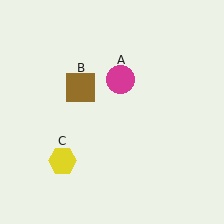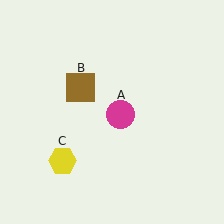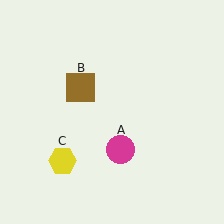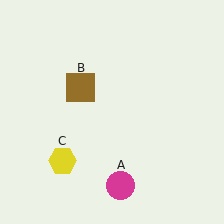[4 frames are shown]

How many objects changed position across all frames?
1 object changed position: magenta circle (object A).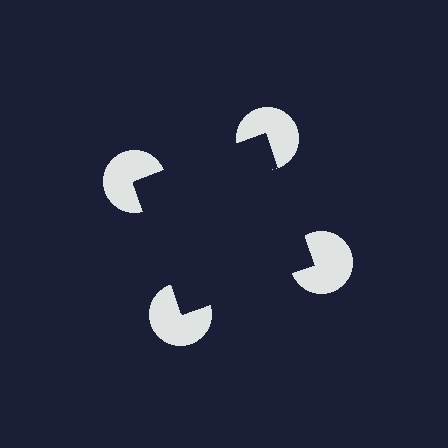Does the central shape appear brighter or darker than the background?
It typically appears slightly darker than the background, even though no actual brightness change is drawn.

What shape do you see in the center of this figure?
An illusory square — its edges are inferred from the aligned wedge cuts in the pac-man discs, not physically drawn.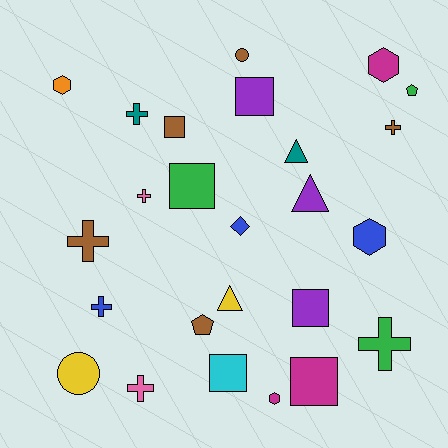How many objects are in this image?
There are 25 objects.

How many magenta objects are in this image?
There are 3 magenta objects.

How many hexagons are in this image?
There are 4 hexagons.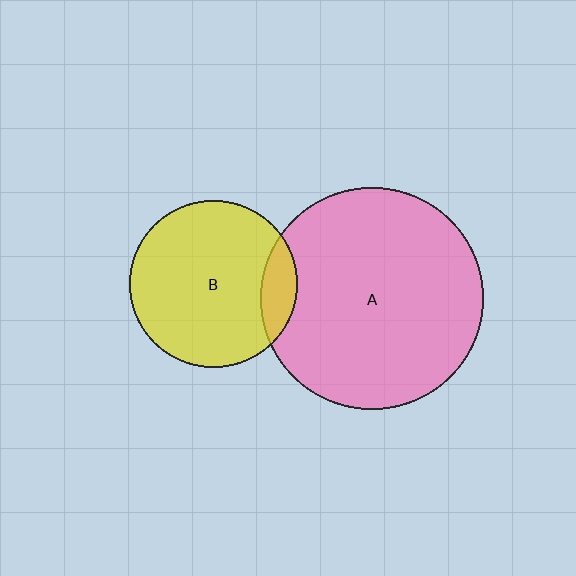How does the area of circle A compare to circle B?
Approximately 1.8 times.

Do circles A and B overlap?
Yes.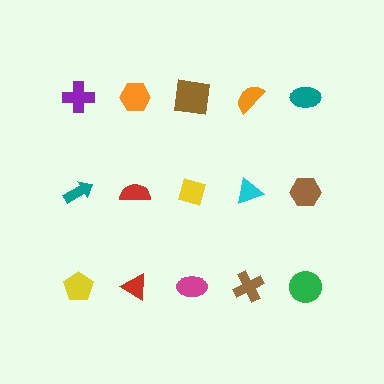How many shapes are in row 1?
5 shapes.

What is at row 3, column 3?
A magenta ellipse.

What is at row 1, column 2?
An orange hexagon.